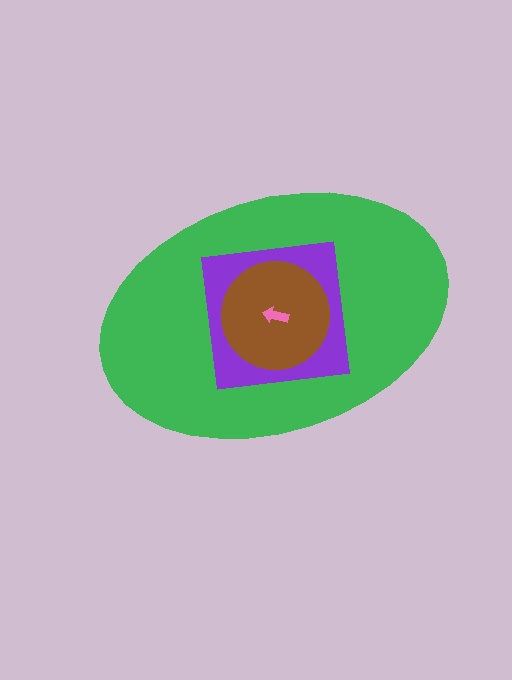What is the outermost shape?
The green ellipse.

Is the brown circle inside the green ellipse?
Yes.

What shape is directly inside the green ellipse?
The purple square.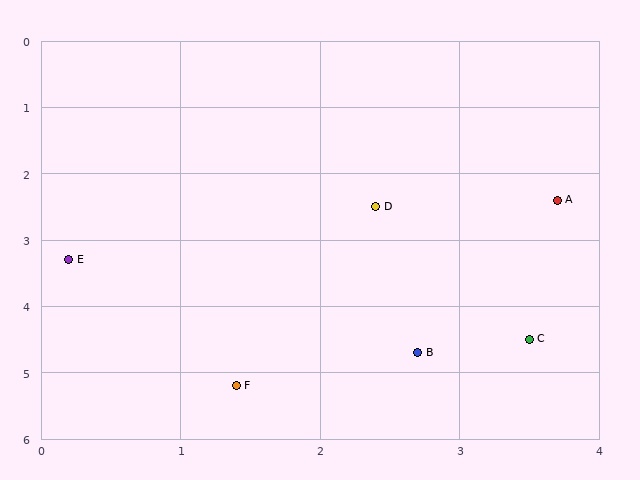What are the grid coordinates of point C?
Point C is at approximately (3.5, 4.5).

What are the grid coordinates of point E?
Point E is at approximately (0.2, 3.3).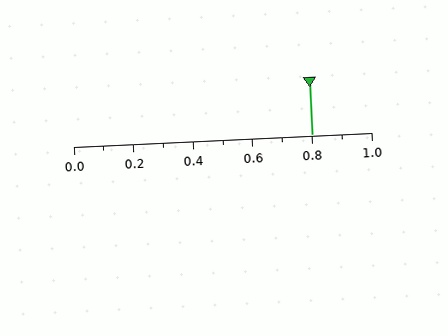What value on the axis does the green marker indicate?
The marker indicates approximately 0.8.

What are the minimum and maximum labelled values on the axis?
The axis runs from 0.0 to 1.0.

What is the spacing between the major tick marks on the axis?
The major ticks are spaced 0.2 apart.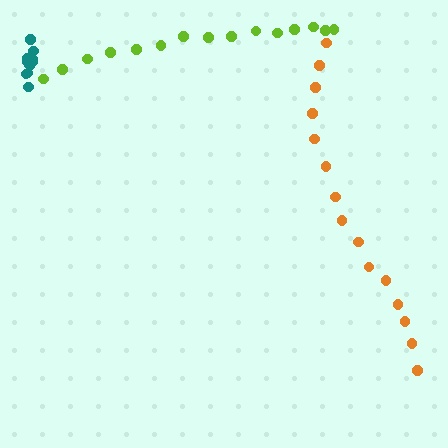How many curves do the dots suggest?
There are 3 distinct paths.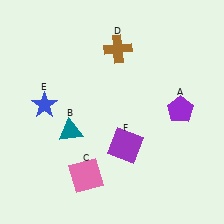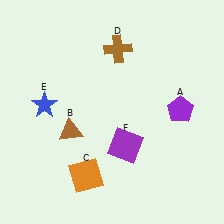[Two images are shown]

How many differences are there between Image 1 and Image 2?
There are 2 differences between the two images.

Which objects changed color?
B changed from teal to brown. C changed from pink to orange.